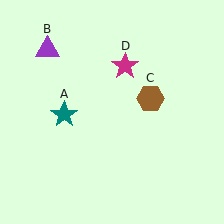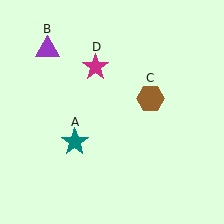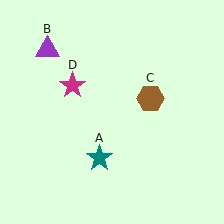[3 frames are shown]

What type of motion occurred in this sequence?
The teal star (object A), magenta star (object D) rotated counterclockwise around the center of the scene.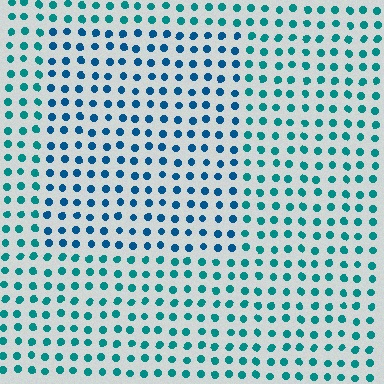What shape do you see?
I see a rectangle.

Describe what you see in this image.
The image is filled with small teal elements in a uniform arrangement. A rectangle-shaped region is visible where the elements are tinted to a slightly different hue, forming a subtle color boundary.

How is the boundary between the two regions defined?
The boundary is defined purely by a slight shift in hue (about 27 degrees). Spacing, size, and orientation are identical on both sides.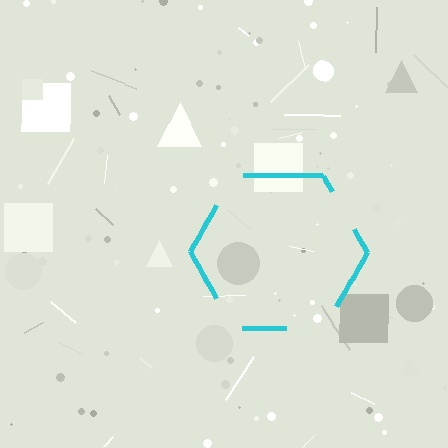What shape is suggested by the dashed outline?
The dashed outline suggests a hexagon.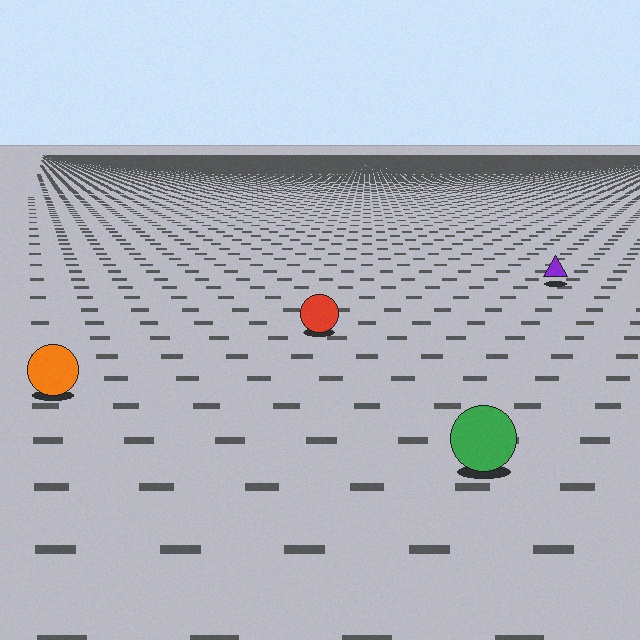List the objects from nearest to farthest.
From nearest to farthest: the green circle, the orange circle, the red circle, the purple triangle.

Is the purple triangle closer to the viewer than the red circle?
No. The red circle is closer — you can tell from the texture gradient: the ground texture is coarser near it.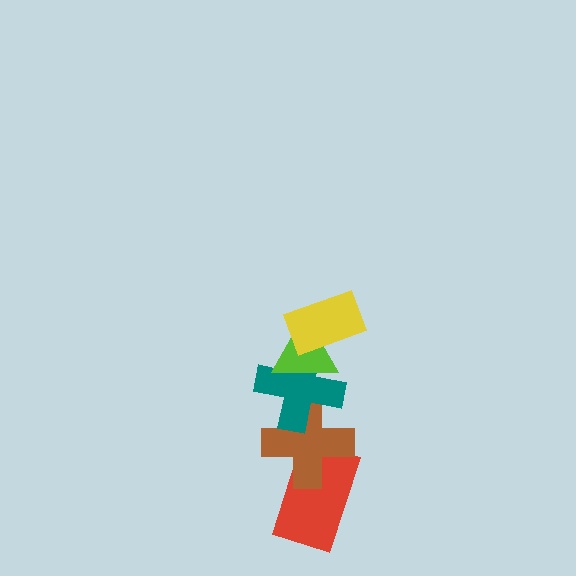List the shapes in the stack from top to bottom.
From top to bottom: the yellow rectangle, the lime triangle, the teal cross, the brown cross, the red rectangle.